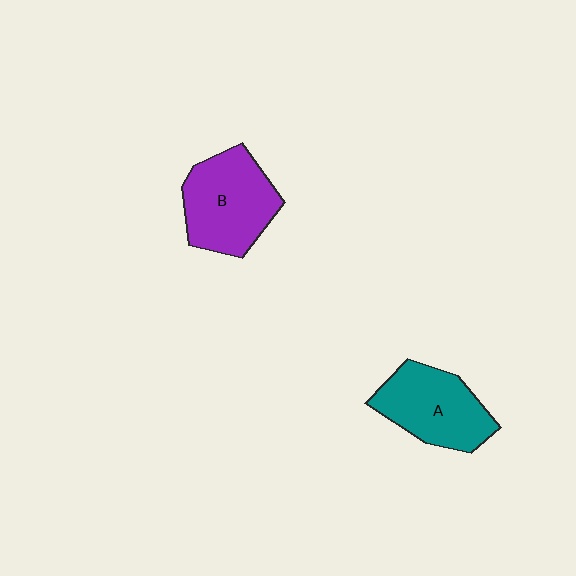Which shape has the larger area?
Shape B (purple).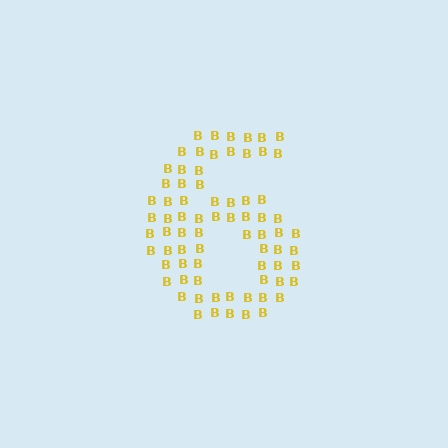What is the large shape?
The large shape is the digit 6.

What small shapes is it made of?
It is made of small letter B's.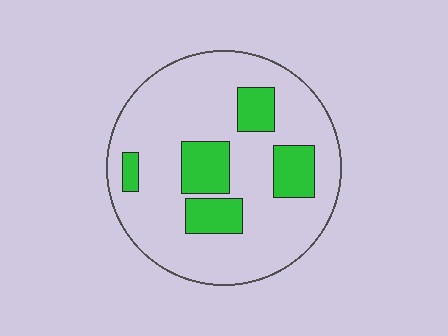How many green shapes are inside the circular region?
5.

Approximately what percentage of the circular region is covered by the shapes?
Approximately 20%.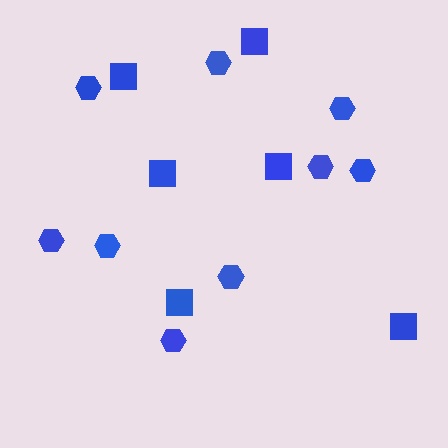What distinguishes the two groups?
There are 2 groups: one group of hexagons (9) and one group of squares (6).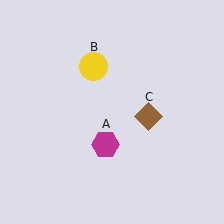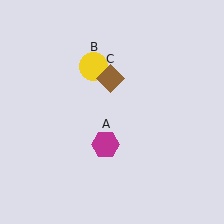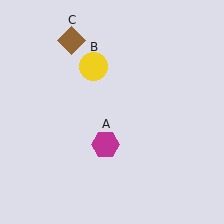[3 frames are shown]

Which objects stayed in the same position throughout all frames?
Magenta hexagon (object A) and yellow circle (object B) remained stationary.